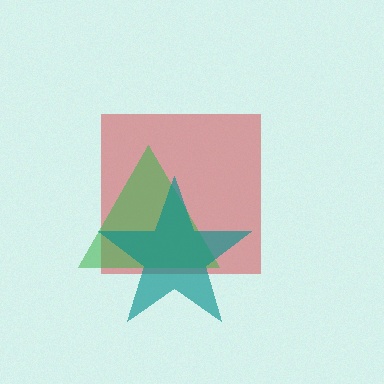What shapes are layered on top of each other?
The layered shapes are: a red square, a green triangle, a teal star.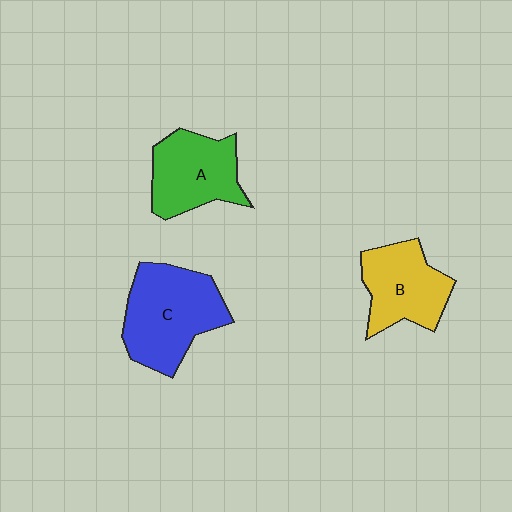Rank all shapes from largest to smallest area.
From largest to smallest: C (blue), A (green), B (yellow).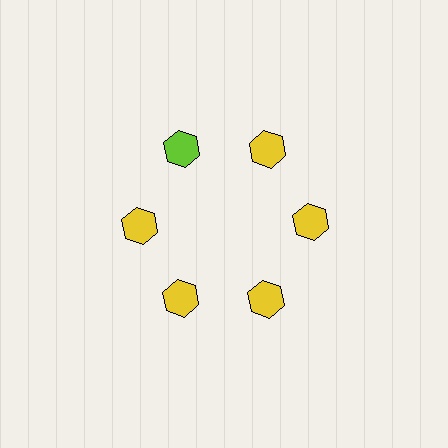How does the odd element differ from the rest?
It has a different color: lime instead of yellow.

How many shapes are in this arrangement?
There are 6 shapes arranged in a ring pattern.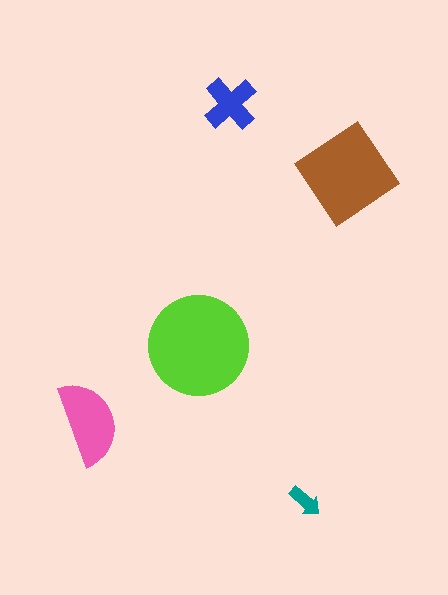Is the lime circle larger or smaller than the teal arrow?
Larger.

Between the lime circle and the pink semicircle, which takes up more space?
The lime circle.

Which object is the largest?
The lime circle.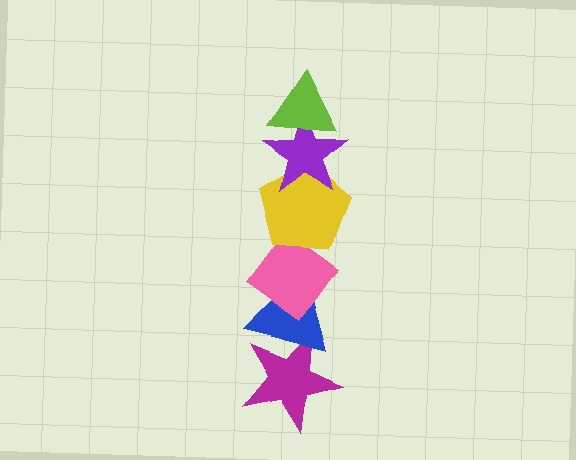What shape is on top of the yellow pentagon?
The purple star is on top of the yellow pentagon.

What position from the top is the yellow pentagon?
The yellow pentagon is 3rd from the top.